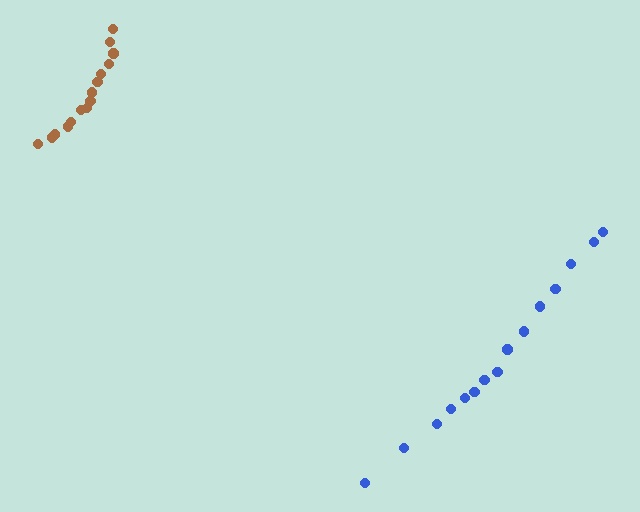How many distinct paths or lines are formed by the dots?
There are 2 distinct paths.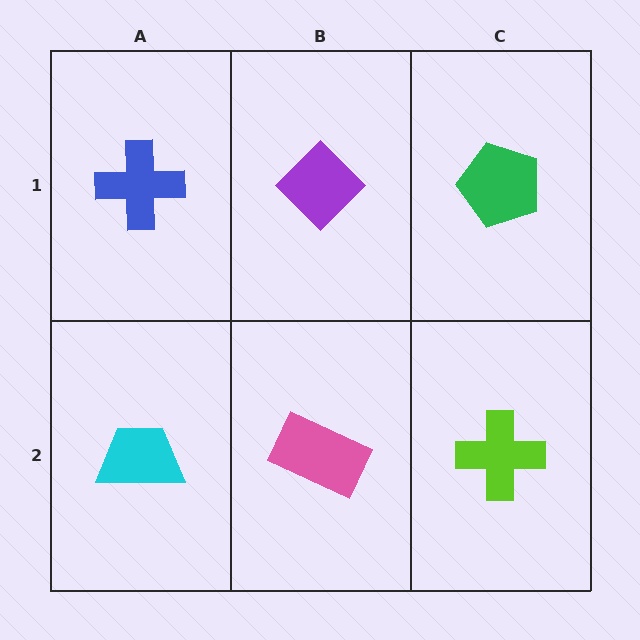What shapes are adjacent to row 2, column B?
A purple diamond (row 1, column B), a cyan trapezoid (row 2, column A), a lime cross (row 2, column C).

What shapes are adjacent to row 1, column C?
A lime cross (row 2, column C), a purple diamond (row 1, column B).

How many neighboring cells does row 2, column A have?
2.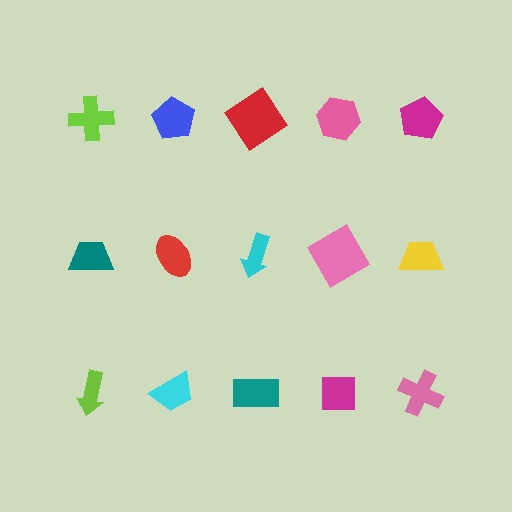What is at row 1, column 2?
A blue pentagon.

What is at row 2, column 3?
A cyan arrow.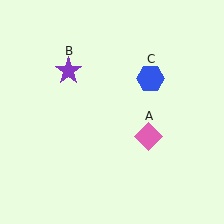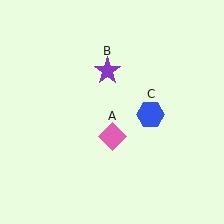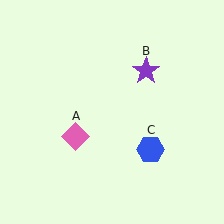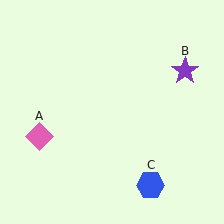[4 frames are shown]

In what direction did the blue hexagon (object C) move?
The blue hexagon (object C) moved down.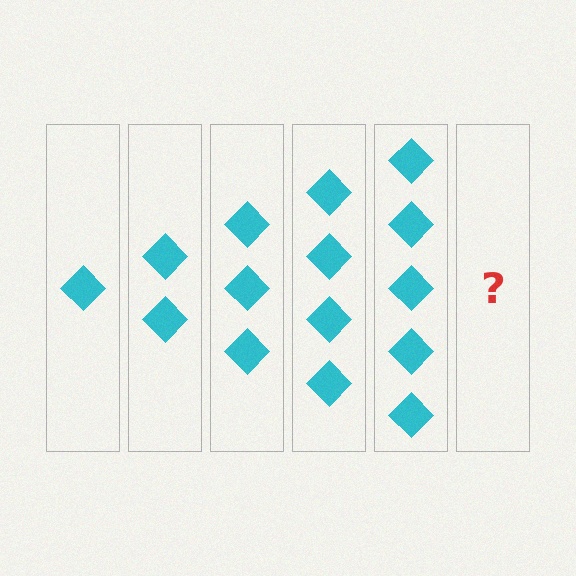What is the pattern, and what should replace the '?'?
The pattern is that each step adds one more diamond. The '?' should be 6 diamonds.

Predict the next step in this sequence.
The next step is 6 diamonds.